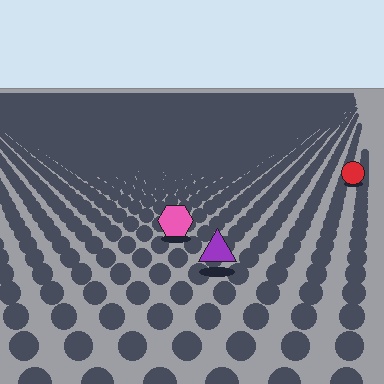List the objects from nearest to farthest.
From nearest to farthest: the purple triangle, the pink hexagon, the red circle.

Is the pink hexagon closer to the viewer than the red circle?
Yes. The pink hexagon is closer — you can tell from the texture gradient: the ground texture is coarser near it.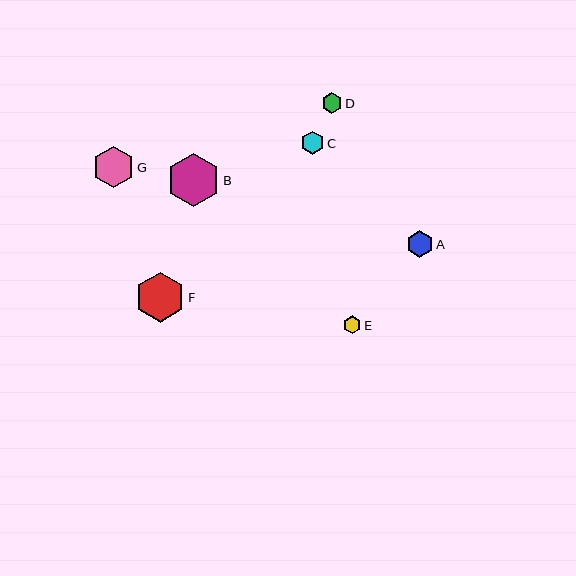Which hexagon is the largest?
Hexagon B is the largest with a size of approximately 53 pixels.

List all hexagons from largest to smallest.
From largest to smallest: B, F, G, A, C, D, E.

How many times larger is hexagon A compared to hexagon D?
Hexagon A is approximately 1.3 times the size of hexagon D.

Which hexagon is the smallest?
Hexagon E is the smallest with a size of approximately 18 pixels.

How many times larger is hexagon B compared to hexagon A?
Hexagon B is approximately 2.0 times the size of hexagon A.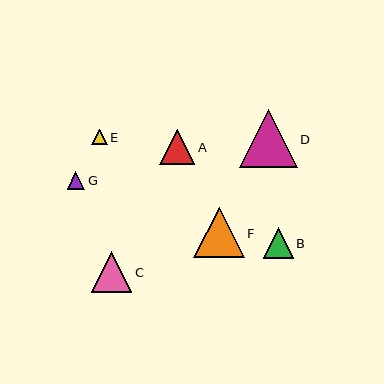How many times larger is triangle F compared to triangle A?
Triangle F is approximately 1.4 times the size of triangle A.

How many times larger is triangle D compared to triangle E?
Triangle D is approximately 3.8 times the size of triangle E.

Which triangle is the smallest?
Triangle E is the smallest with a size of approximately 15 pixels.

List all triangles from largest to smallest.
From largest to smallest: D, F, C, A, B, G, E.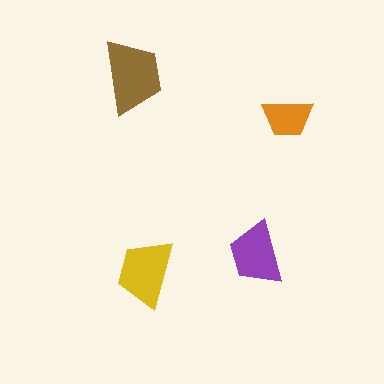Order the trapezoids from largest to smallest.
the brown one, the yellow one, the purple one, the orange one.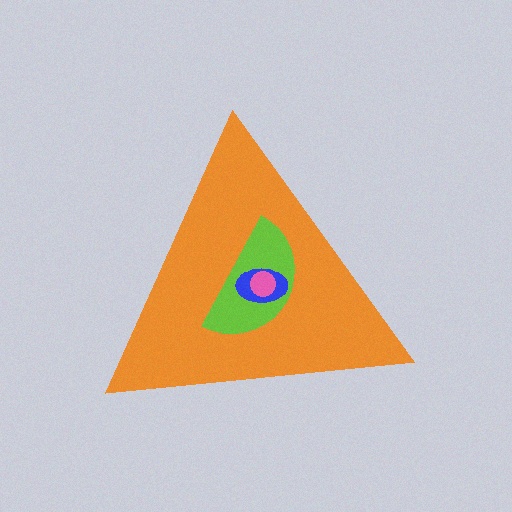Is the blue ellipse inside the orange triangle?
Yes.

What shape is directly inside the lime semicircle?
The blue ellipse.